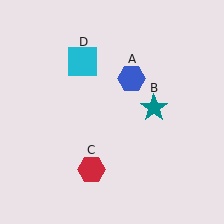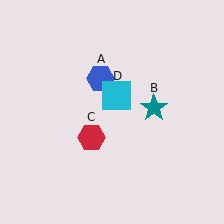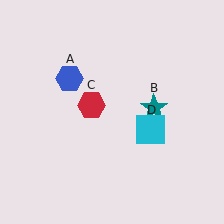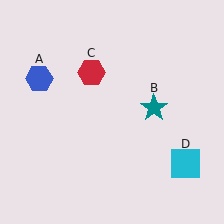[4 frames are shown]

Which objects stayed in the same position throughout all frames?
Teal star (object B) remained stationary.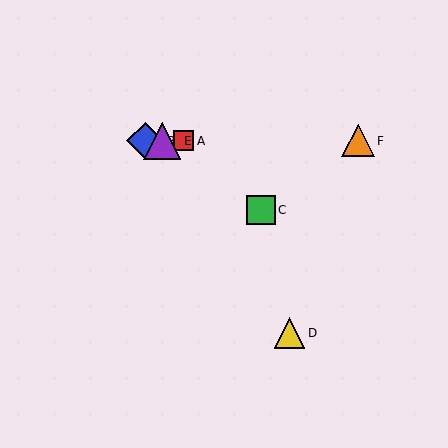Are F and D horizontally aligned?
No, F is at y≈141 and D is at y≈333.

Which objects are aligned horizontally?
Objects A, B, E, F are aligned horizontally.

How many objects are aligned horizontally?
4 objects (A, B, E, F) are aligned horizontally.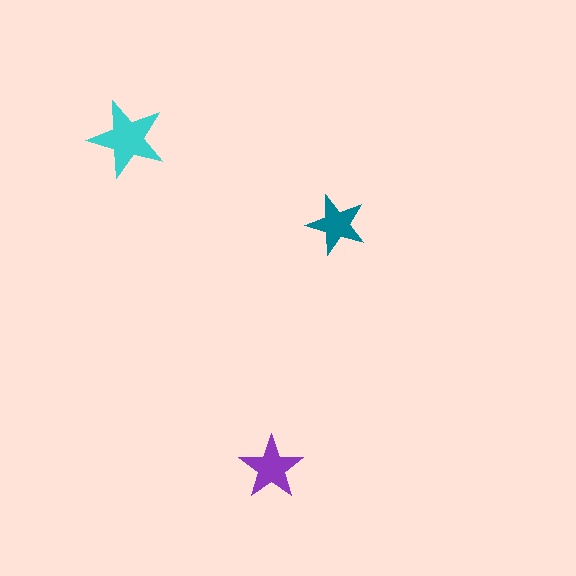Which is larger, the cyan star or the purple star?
The cyan one.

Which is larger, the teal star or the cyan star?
The cyan one.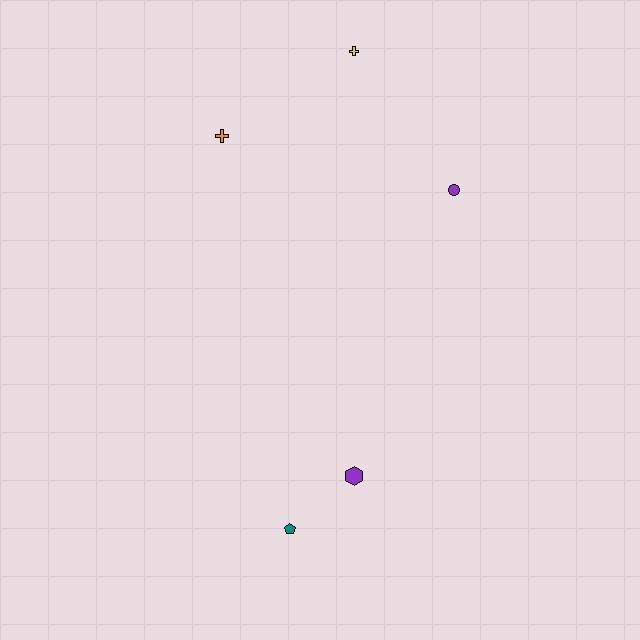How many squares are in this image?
There are no squares.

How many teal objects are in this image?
There is 1 teal object.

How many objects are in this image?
There are 5 objects.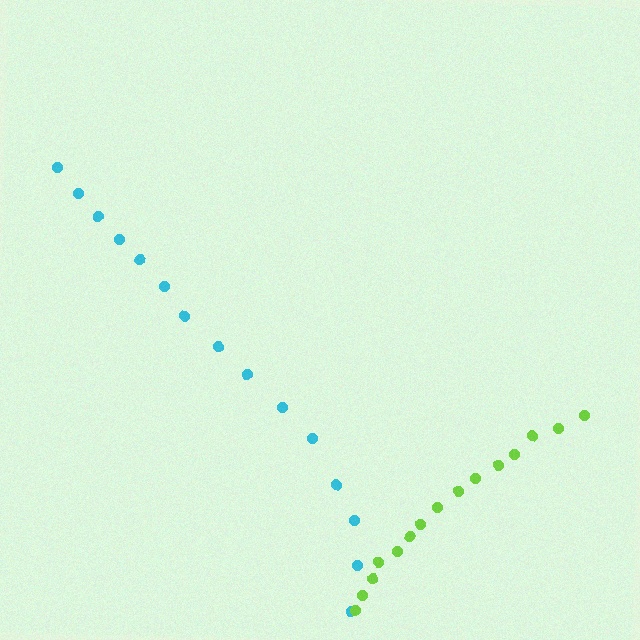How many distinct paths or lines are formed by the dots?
There are 2 distinct paths.